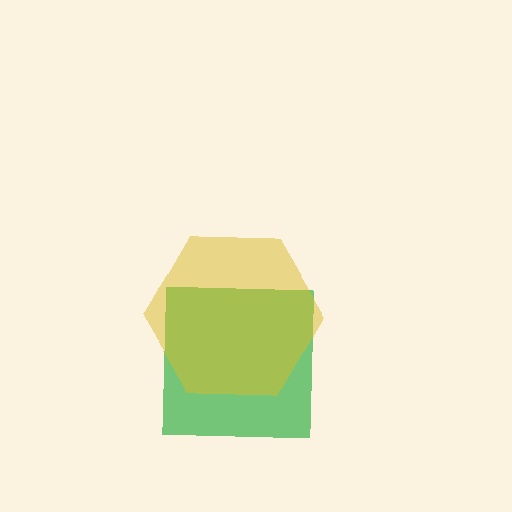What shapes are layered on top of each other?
The layered shapes are: a green square, a yellow hexagon.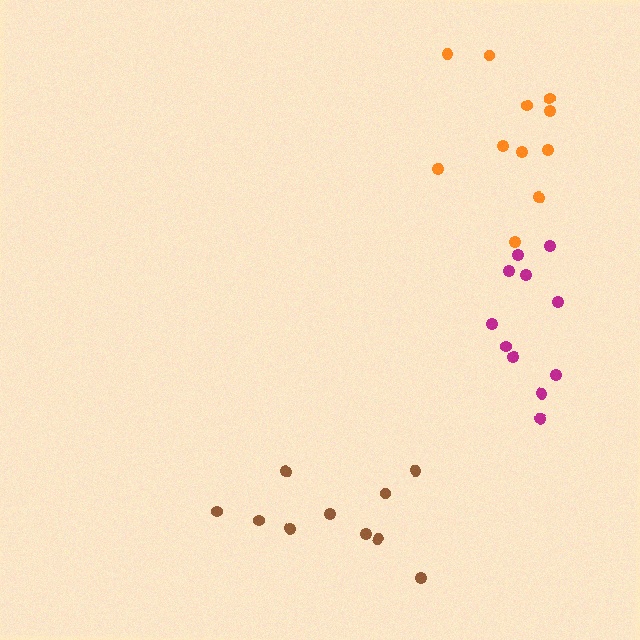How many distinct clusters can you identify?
There are 3 distinct clusters.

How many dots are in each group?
Group 1: 10 dots, Group 2: 11 dots, Group 3: 11 dots (32 total).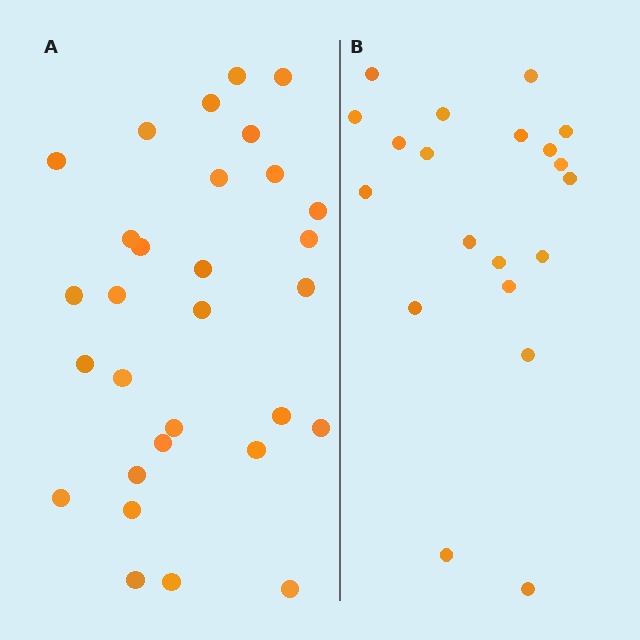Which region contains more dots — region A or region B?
Region A (the left region) has more dots.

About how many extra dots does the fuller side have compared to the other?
Region A has roughly 10 or so more dots than region B.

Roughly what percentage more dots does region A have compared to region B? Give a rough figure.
About 50% more.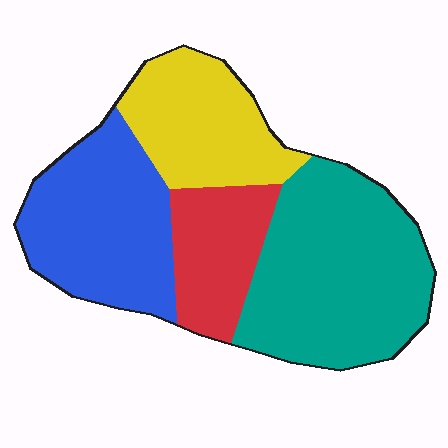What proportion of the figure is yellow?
Yellow takes up about one fifth (1/5) of the figure.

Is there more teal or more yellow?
Teal.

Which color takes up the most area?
Teal, at roughly 35%.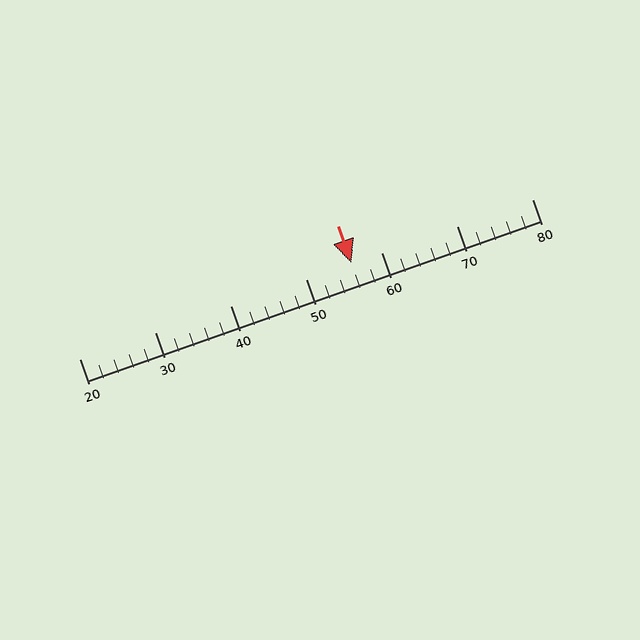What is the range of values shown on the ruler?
The ruler shows values from 20 to 80.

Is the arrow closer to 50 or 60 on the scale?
The arrow is closer to 60.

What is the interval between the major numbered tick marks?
The major tick marks are spaced 10 units apart.